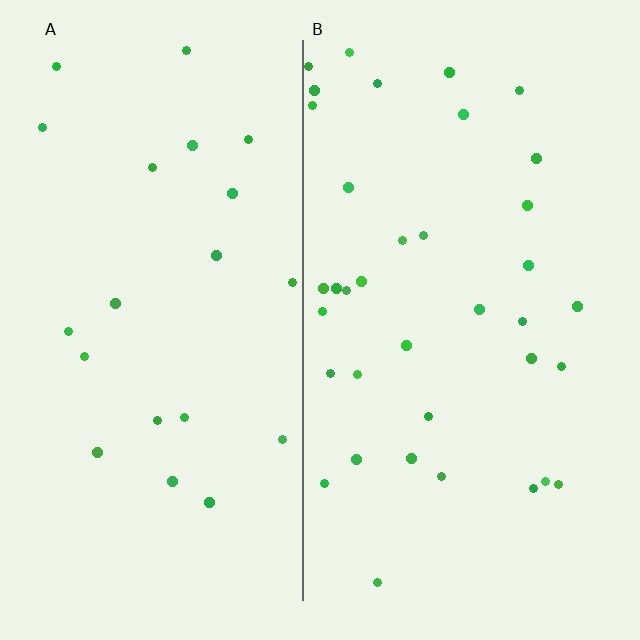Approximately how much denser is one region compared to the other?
Approximately 1.8× — region B over region A.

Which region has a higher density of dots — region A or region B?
B (the right).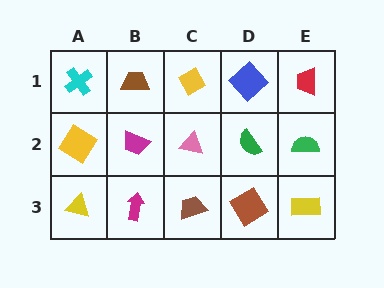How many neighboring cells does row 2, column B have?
4.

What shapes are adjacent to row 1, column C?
A pink triangle (row 2, column C), a brown trapezoid (row 1, column B), a blue diamond (row 1, column D).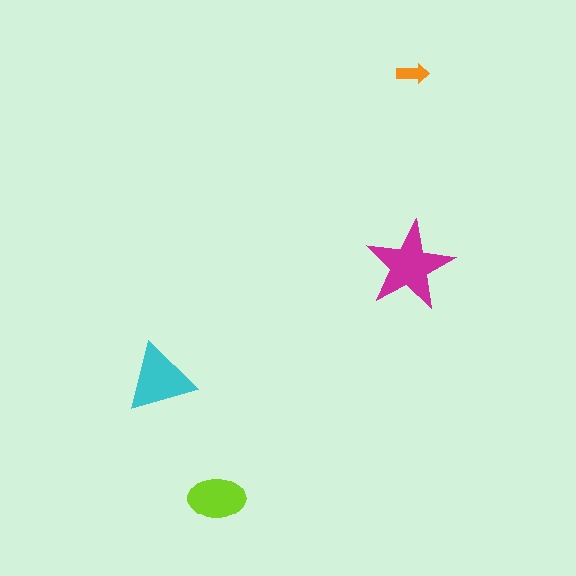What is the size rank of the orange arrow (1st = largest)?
4th.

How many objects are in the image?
There are 4 objects in the image.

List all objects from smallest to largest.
The orange arrow, the lime ellipse, the cyan triangle, the magenta star.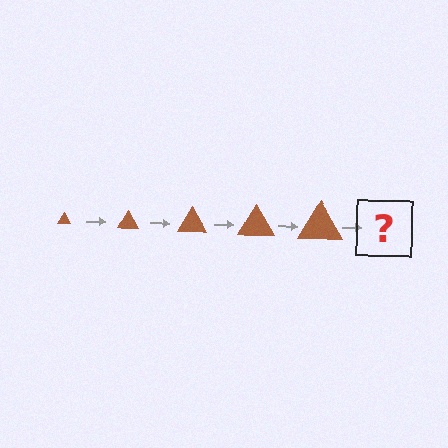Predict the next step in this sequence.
The next step is a brown triangle, larger than the previous one.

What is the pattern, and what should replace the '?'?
The pattern is that the triangle gets progressively larger each step. The '?' should be a brown triangle, larger than the previous one.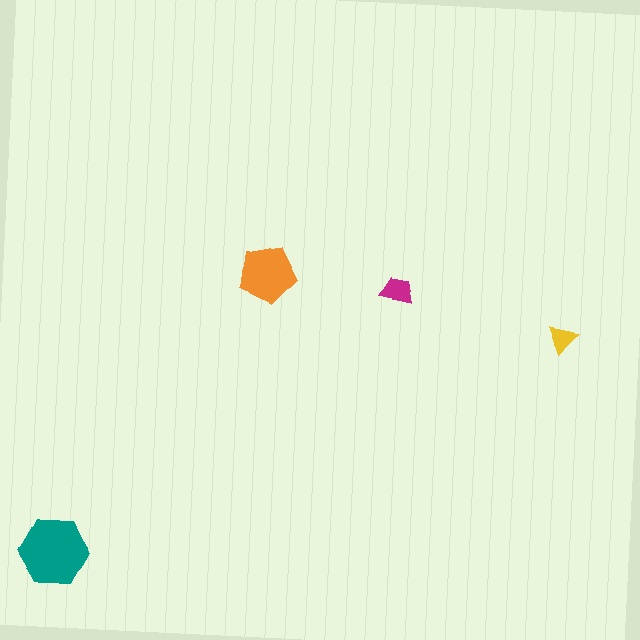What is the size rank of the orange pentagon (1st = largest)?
2nd.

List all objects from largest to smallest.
The teal hexagon, the orange pentagon, the magenta trapezoid, the yellow triangle.